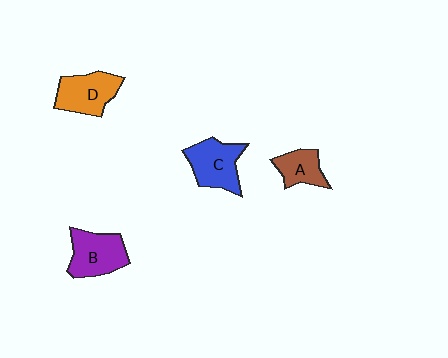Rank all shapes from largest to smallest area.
From largest to smallest: B (purple), C (blue), D (orange), A (brown).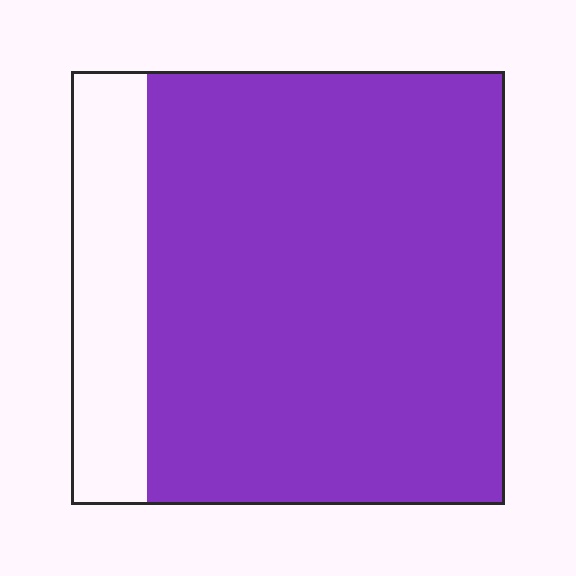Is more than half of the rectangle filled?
Yes.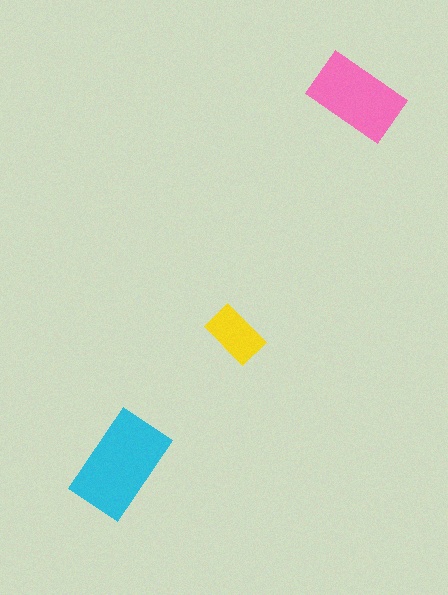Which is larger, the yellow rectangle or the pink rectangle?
The pink one.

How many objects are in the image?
There are 3 objects in the image.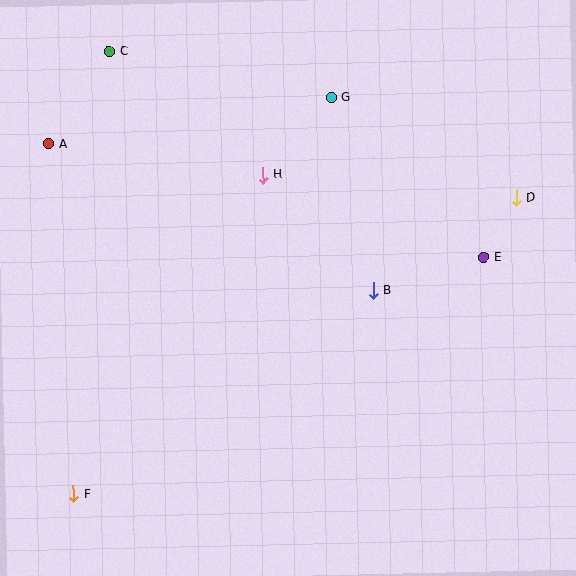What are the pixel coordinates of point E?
Point E is at (484, 257).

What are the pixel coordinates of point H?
Point H is at (263, 175).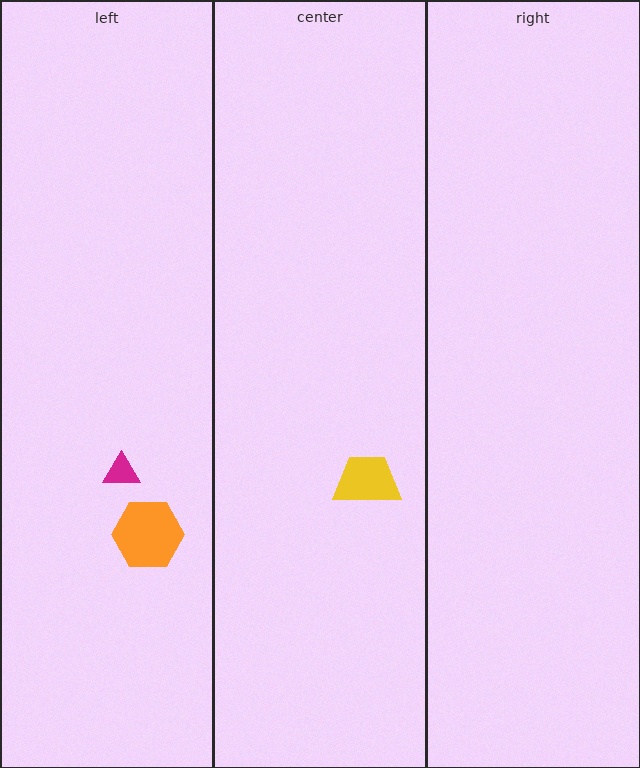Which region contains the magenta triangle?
The left region.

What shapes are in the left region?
The magenta triangle, the orange hexagon.